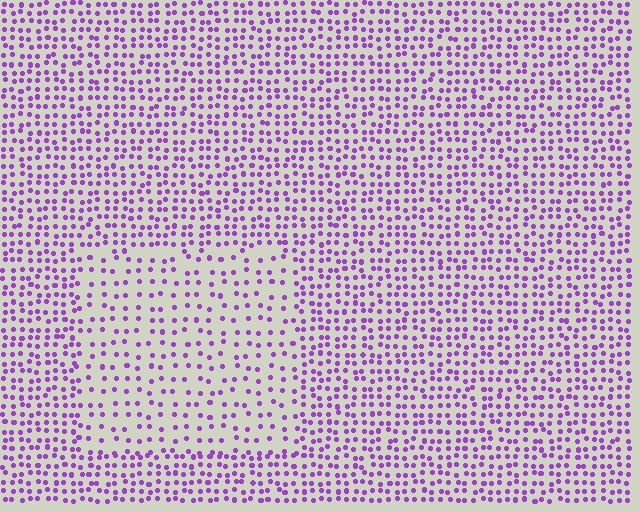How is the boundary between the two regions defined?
The boundary is defined by a change in element density (approximately 2.0x ratio). All elements are the same color, size, and shape.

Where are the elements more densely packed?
The elements are more densely packed outside the rectangle boundary.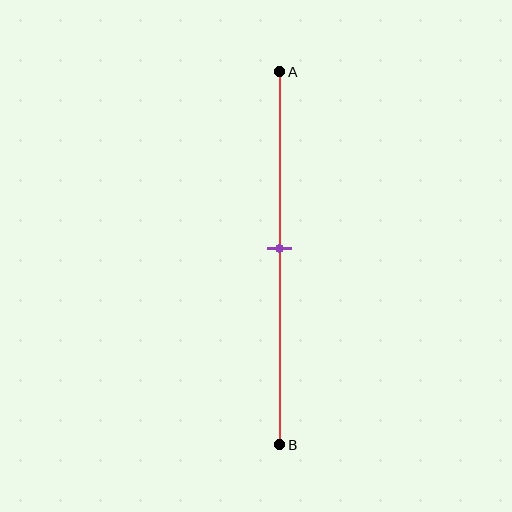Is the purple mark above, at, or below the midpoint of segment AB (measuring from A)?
The purple mark is approximately at the midpoint of segment AB.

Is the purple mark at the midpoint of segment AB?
Yes, the mark is approximately at the midpoint.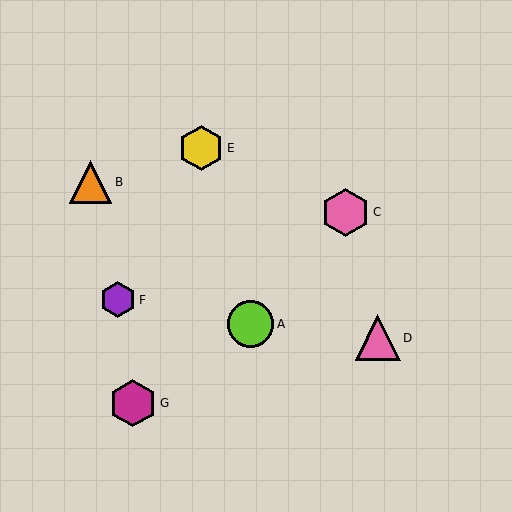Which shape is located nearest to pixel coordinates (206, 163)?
The yellow hexagon (labeled E) at (201, 148) is nearest to that location.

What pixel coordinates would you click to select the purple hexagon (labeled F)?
Click at (118, 300) to select the purple hexagon F.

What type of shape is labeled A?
Shape A is a lime circle.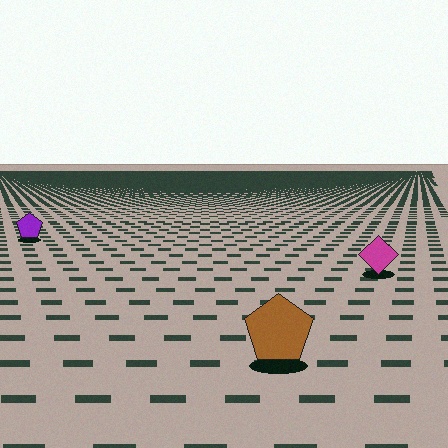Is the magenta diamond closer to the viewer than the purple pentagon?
Yes. The magenta diamond is closer — you can tell from the texture gradient: the ground texture is coarser near it.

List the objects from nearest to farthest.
From nearest to farthest: the brown pentagon, the magenta diamond, the purple pentagon.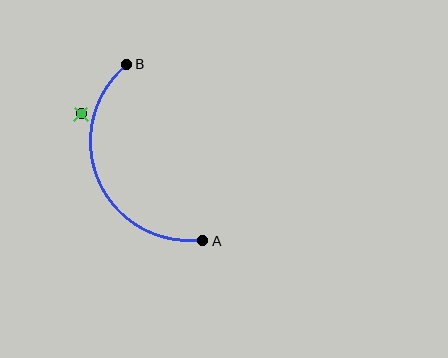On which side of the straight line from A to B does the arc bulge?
The arc bulges to the left of the straight line connecting A and B.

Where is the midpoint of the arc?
The arc midpoint is the point on the curve farthest from the straight line joining A and B. It sits to the left of that line.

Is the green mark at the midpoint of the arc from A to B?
No — the green mark does not lie on the arc at all. It sits slightly outside the curve.